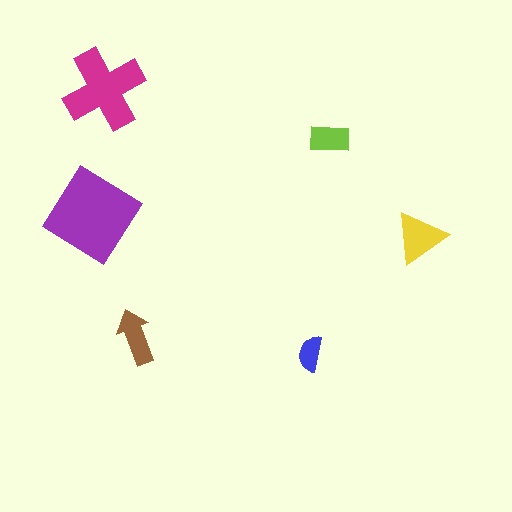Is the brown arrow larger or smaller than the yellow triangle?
Smaller.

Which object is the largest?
The purple diamond.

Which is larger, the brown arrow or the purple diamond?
The purple diamond.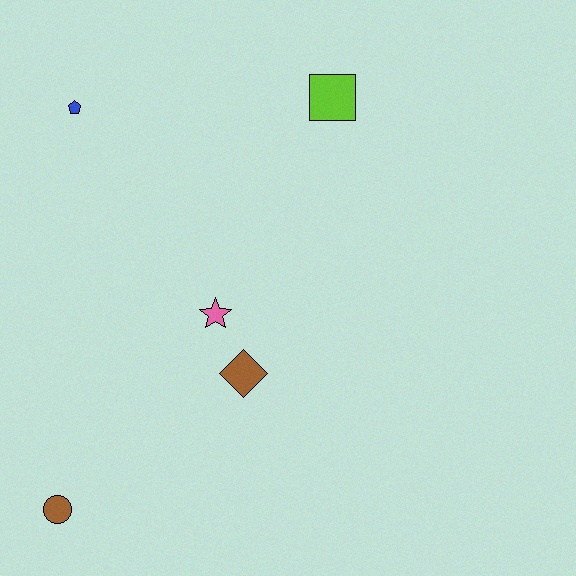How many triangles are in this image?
There are no triangles.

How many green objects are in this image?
There are no green objects.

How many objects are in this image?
There are 5 objects.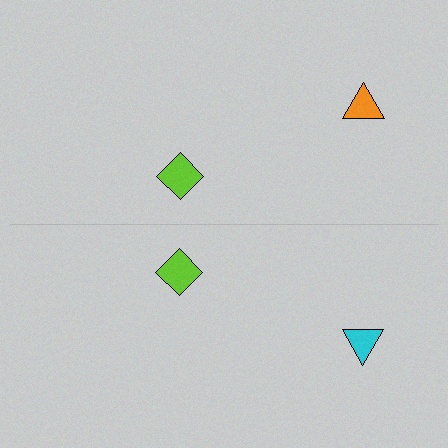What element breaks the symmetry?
The cyan triangle on the bottom side breaks the symmetry — its mirror counterpart is orange.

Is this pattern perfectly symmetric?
No, the pattern is not perfectly symmetric. The cyan triangle on the bottom side breaks the symmetry — its mirror counterpart is orange.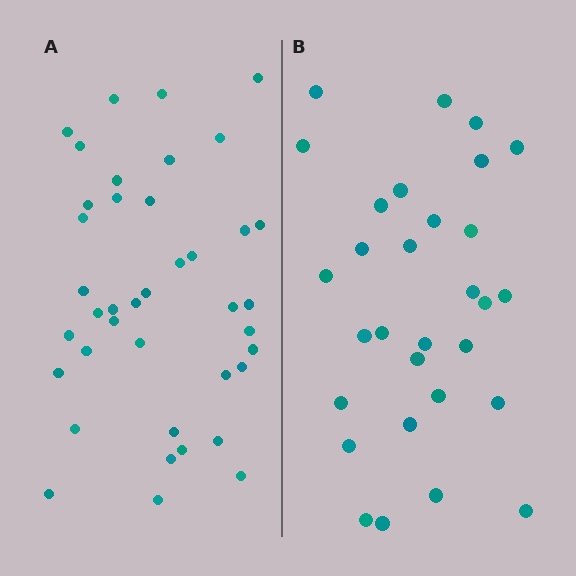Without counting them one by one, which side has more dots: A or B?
Region A (the left region) has more dots.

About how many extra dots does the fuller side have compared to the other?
Region A has roughly 10 or so more dots than region B.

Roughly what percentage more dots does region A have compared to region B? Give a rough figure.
About 35% more.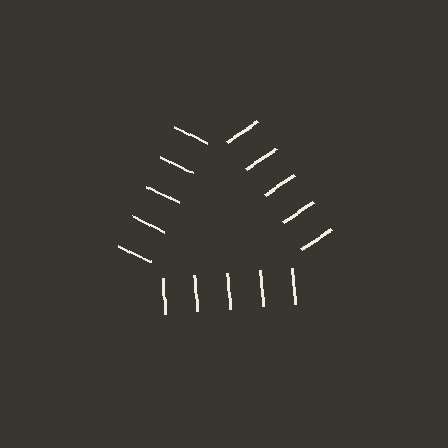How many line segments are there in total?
15 — 5 along each of the 3 edges.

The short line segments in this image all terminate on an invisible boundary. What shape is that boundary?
An illusory triangle — the line segments terminate on its edges but no continuous stroke is drawn.